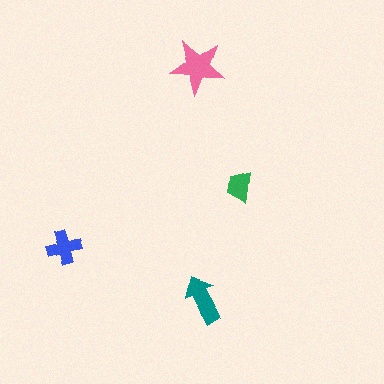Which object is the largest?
The pink star.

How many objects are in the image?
There are 4 objects in the image.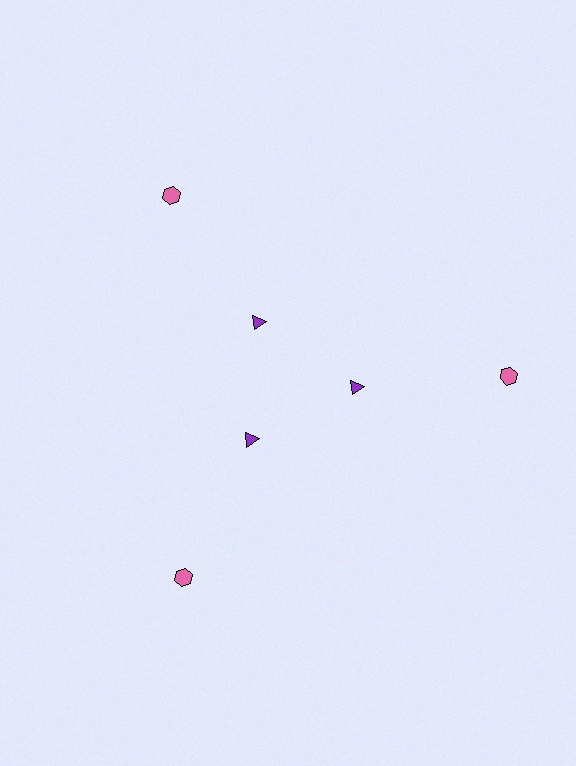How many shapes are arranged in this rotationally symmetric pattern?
There are 6 shapes, arranged in 3 groups of 2.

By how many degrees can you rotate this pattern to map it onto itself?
The pattern maps onto itself every 120 degrees of rotation.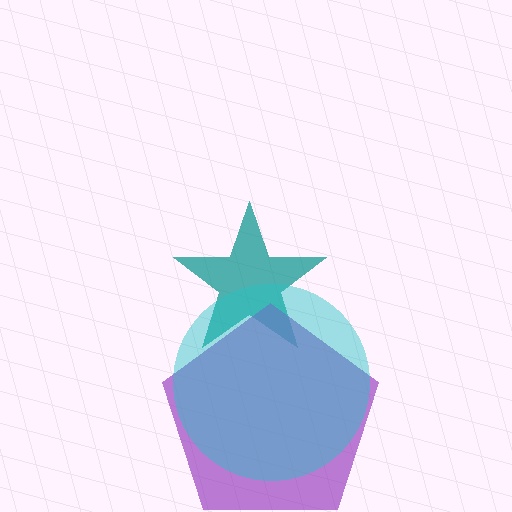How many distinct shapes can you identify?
There are 3 distinct shapes: a teal star, a purple pentagon, a cyan circle.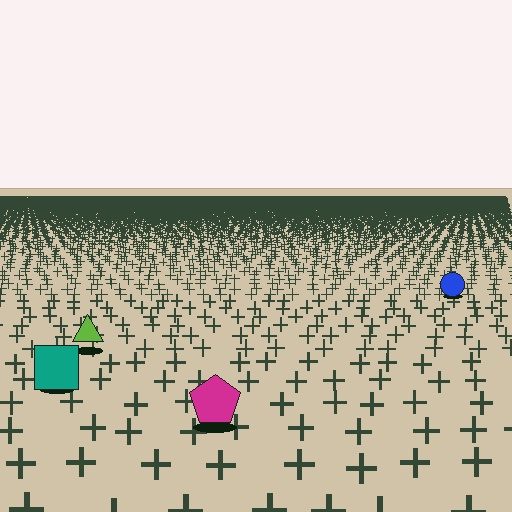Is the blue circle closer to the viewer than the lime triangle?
No. The lime triangle is closer — you can tell from the texture gradient: the ground texture is coarser near it.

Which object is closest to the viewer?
The magenta pentagon is closest. The texture marks near it are larger and more spread out.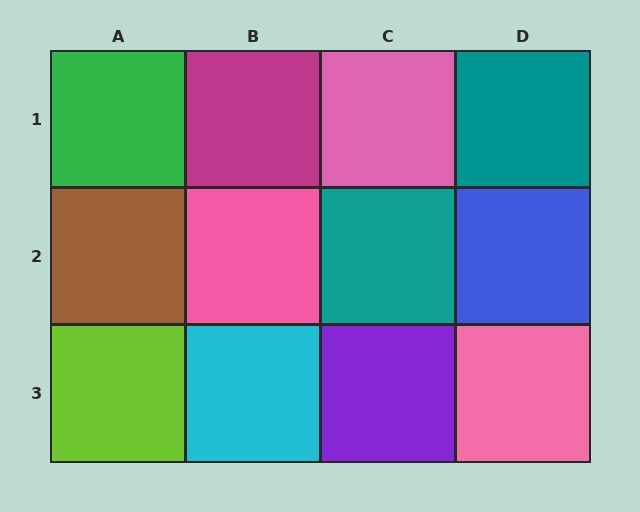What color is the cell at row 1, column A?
Green.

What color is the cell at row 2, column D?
Blue.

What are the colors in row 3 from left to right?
Lime, cyan, purple, pink.